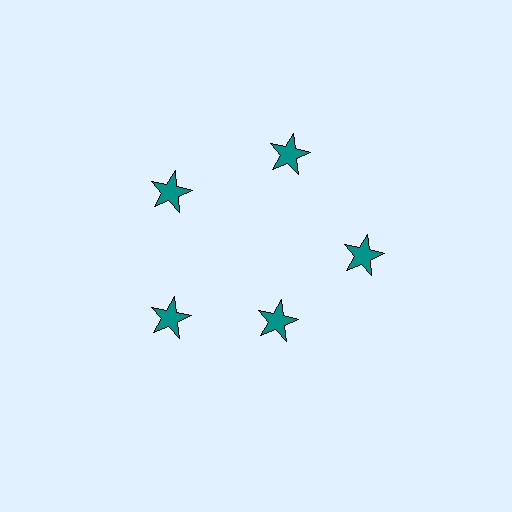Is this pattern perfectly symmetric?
No. The 5 teal stars are arranged in a ring, but one element near the 5 o'clock position is pulled inward toward the center, breaking the 5-fold rotational symmetry.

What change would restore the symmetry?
The symmetry would be restored by moving it outward, back onto the ring so that all 5 stars sit at equal angles and equal distance from the center.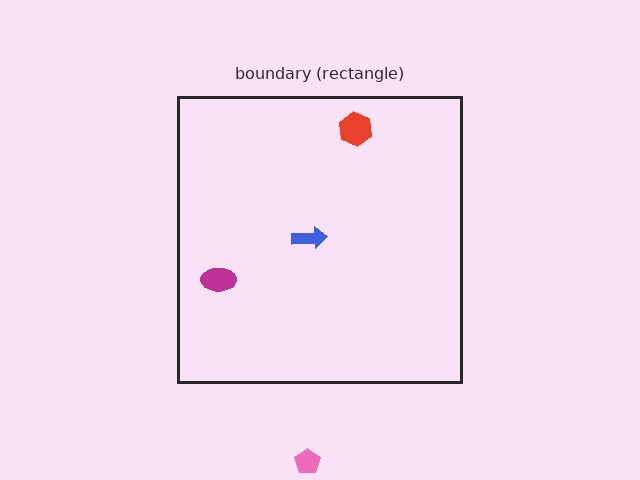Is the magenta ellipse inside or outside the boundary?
Inside.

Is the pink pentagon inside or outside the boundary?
Outside.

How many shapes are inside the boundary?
3 inside, 1 outside.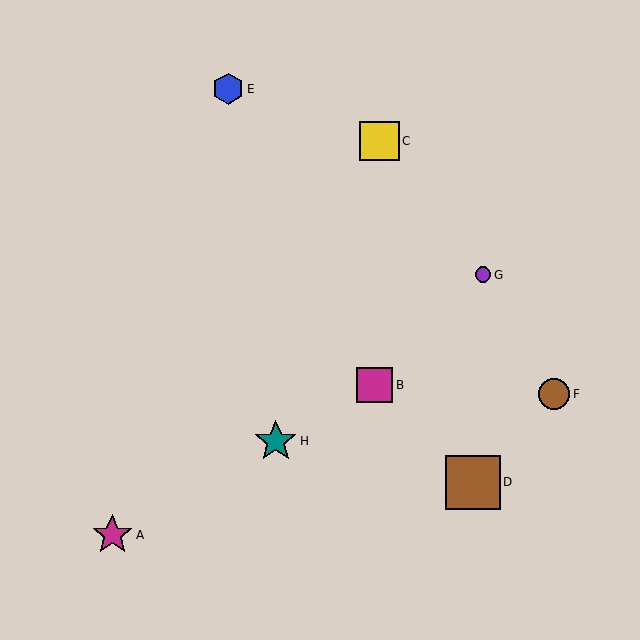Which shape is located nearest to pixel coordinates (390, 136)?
The yellow square (labeled C) at (380, 141) is nearest to that location.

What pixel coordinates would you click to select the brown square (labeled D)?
Click at (473, 482) to select the brown square D.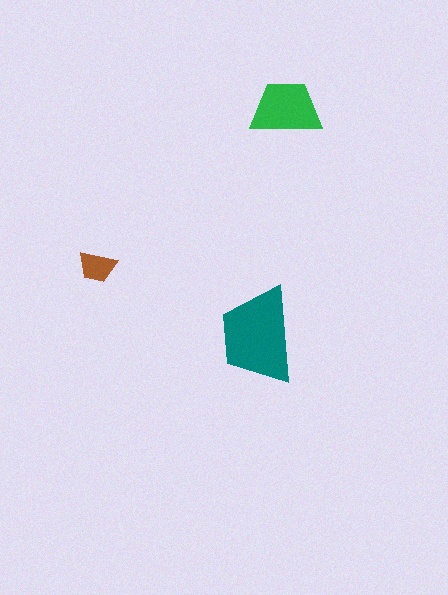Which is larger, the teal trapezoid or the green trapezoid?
The teal one.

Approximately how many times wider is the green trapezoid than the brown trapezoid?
About 2 times wider.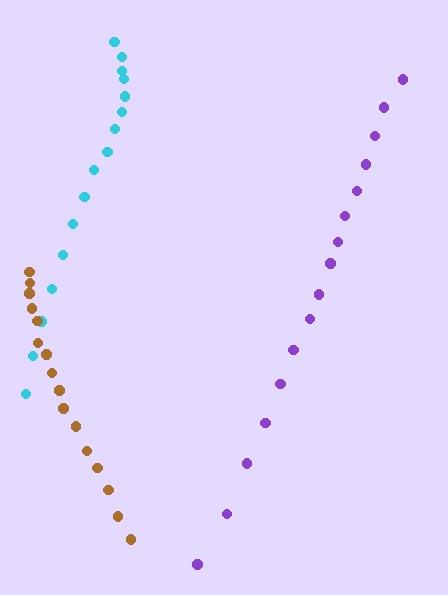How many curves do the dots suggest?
There are 3 distinct paths.